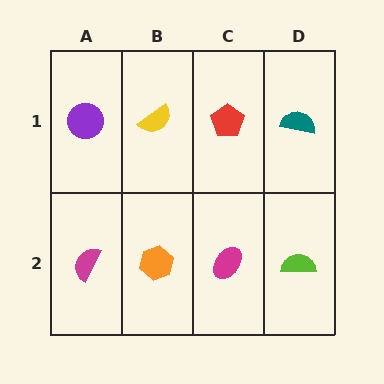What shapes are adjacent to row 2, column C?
A red pentagon (row 1, column C), an orange hexagon (row 2, column B), a lime semicircle (row 2, column D).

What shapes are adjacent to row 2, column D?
A teal semicircle (row 1, column D), a magenta ellipse (row 2, column C).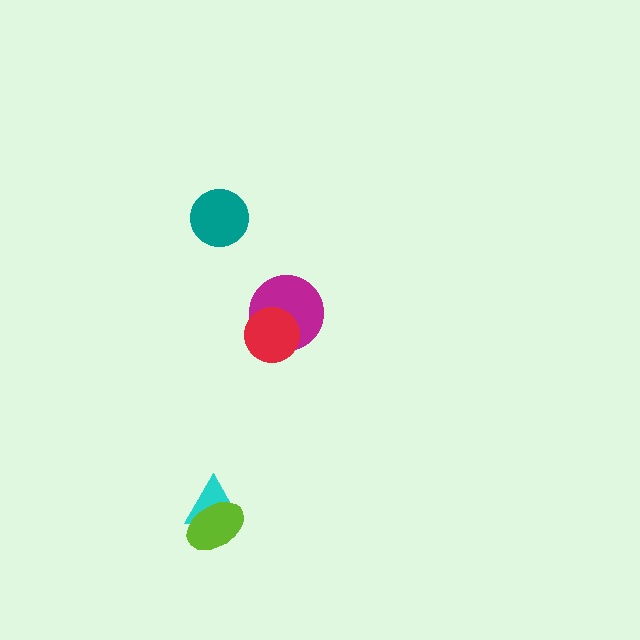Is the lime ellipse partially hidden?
No, no other shape covers it.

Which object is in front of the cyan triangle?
The lime ellipse is in front of the cyan triangle.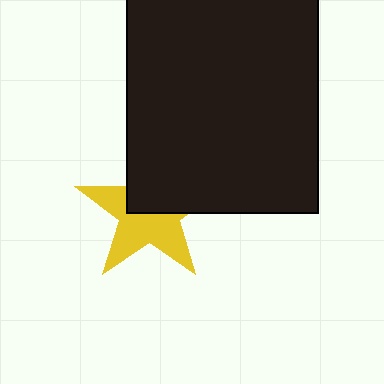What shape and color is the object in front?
The object in front is a black rectangle.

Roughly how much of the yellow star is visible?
About half of it is visible (roughly 56%).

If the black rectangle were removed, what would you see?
You would see the complete yellow star.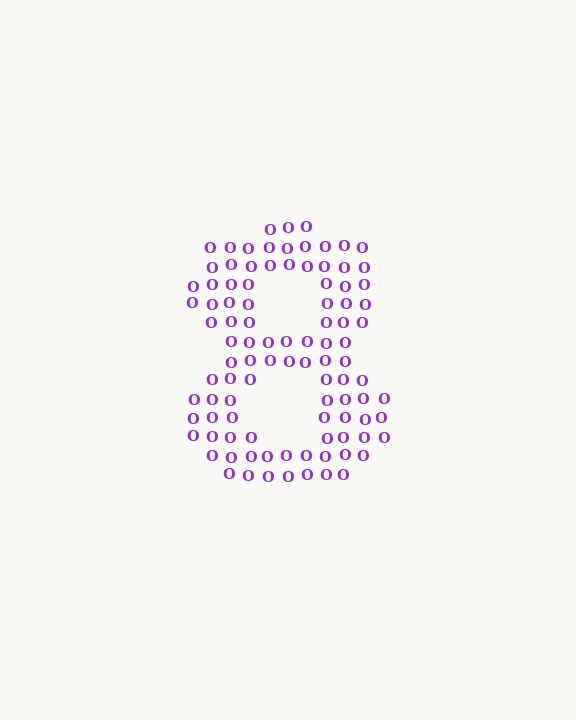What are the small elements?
The small elements are letter O's.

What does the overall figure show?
The overall figure shows the digit 8.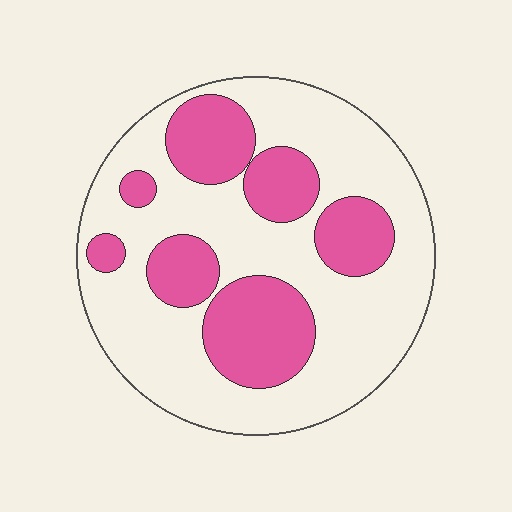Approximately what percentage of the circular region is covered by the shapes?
Approximately 35%.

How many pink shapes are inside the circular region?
7.